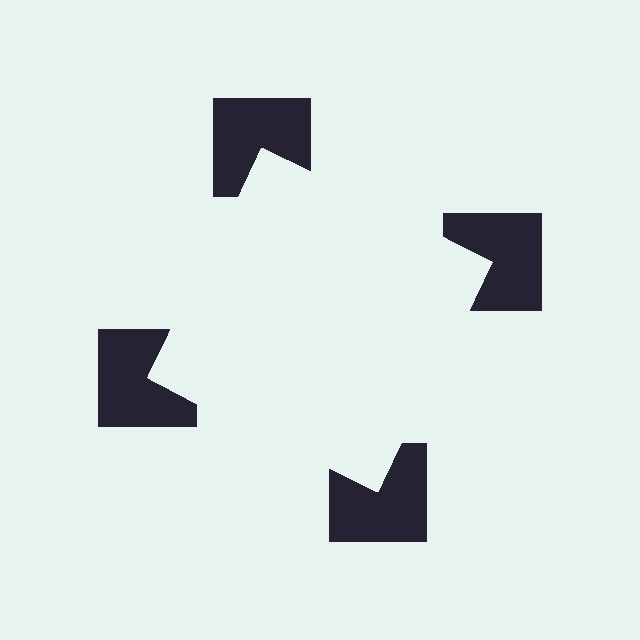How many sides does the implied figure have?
4 sides.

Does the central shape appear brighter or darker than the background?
It typically appears slightly brighter than the background, even though no actual brightness change is drawn.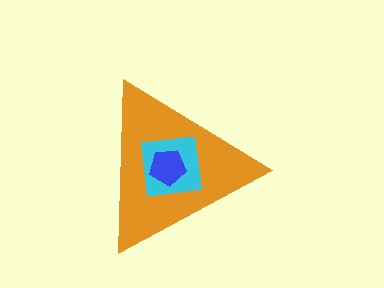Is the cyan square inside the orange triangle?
Yes.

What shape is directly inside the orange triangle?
The cyan square.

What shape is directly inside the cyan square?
The blue pentagon.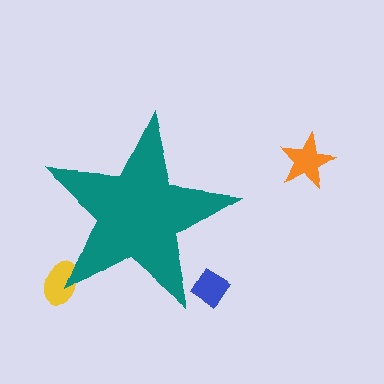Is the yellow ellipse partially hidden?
Yes, the yellow ellipse is partially hidden behind the teal star.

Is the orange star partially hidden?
No, the orange star is fully visible.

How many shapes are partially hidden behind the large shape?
2 shapes are partially hidden.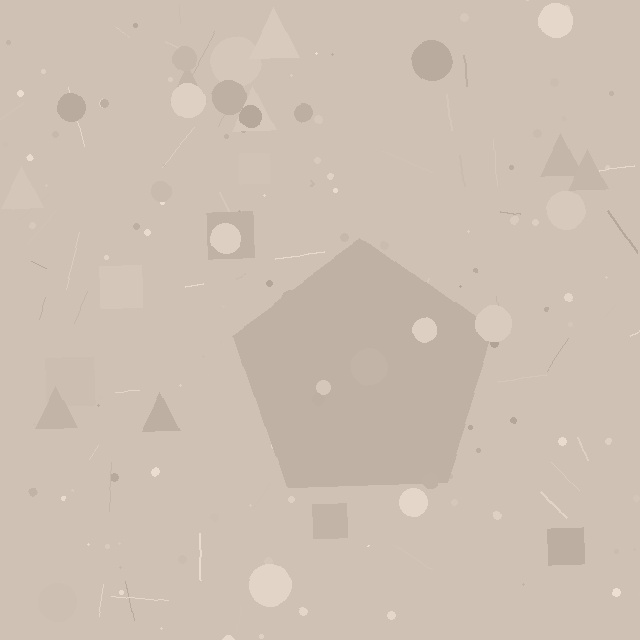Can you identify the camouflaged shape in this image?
The camouflaged shape is a pentagon.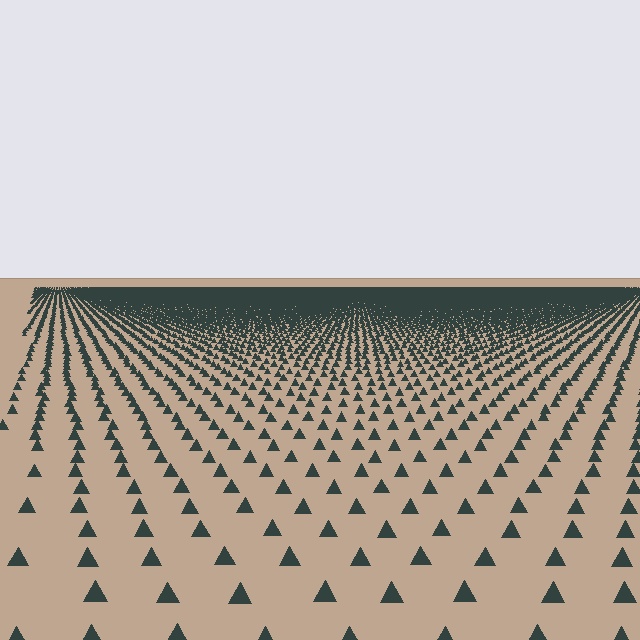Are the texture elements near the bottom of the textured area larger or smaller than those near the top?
Larger. Near the bottom, elements are closer to the viewer and appear at a bigger on-screen size.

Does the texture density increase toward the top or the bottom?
Density increases toward the top.